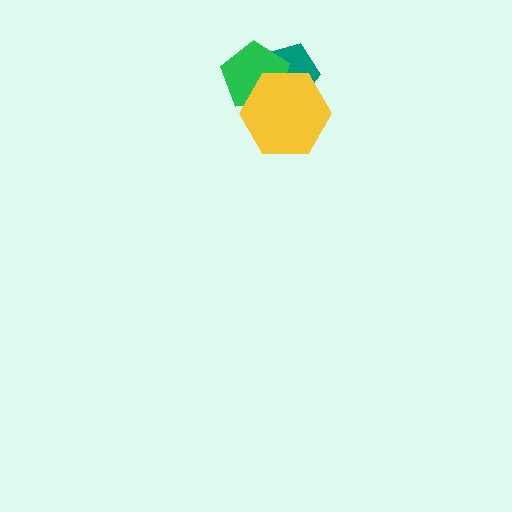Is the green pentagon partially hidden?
Yes, it is partially covered by another shape.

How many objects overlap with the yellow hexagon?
2 objects overlap with the yellow hexagon.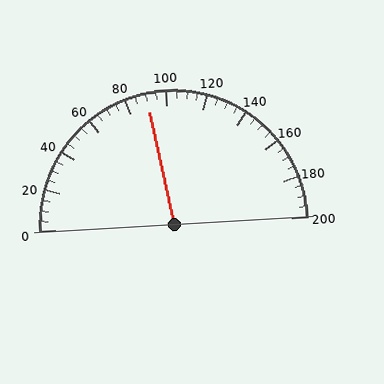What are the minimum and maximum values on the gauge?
The gauge ranges from 0 to 200.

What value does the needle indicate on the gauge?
The needle indicates approximately 90.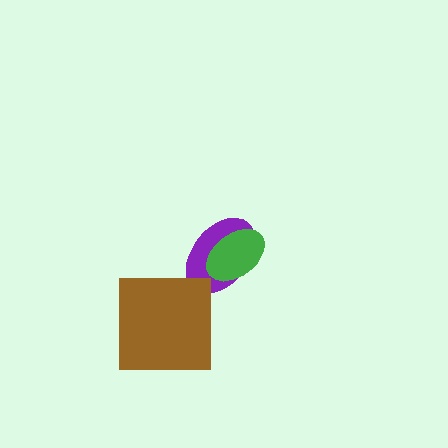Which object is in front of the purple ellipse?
The green ellipse is in front of the purple ellipse.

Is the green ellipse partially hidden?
No, no other shape covers it.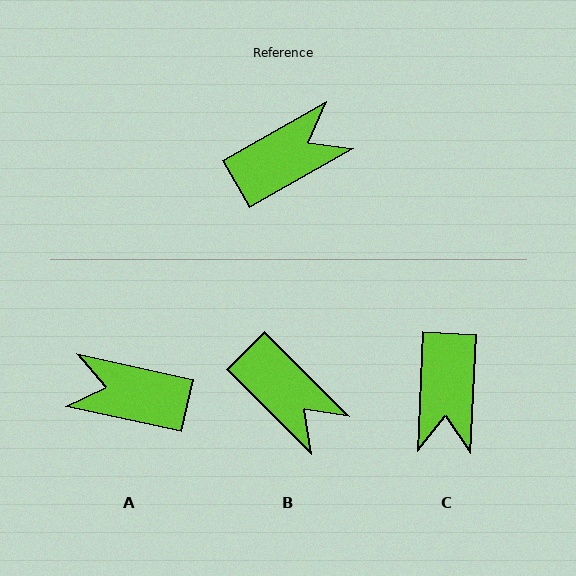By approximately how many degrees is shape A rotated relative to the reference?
Approximately 138 degrees counter-clockwise.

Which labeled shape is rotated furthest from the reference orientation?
A, about 138 degrees away.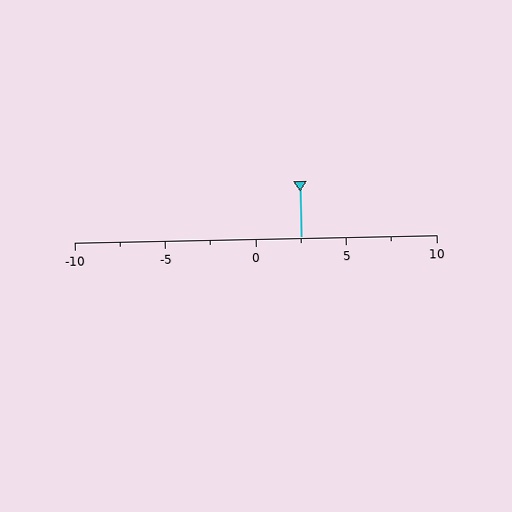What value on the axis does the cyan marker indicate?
The marker indicates approximately 2.5.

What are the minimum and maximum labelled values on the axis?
The axis runs from -10 to 10.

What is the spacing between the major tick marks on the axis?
The major ticks are spaced 5 apart.